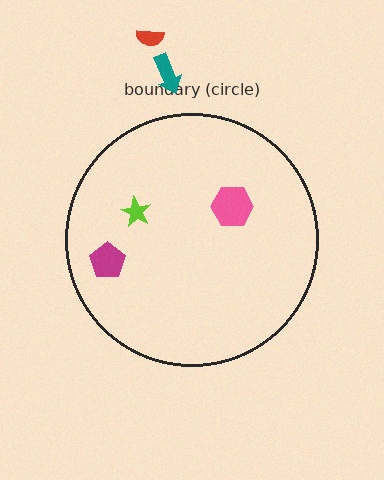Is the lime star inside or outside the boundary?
Inside.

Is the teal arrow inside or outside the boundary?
Outside.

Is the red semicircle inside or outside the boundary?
Outside.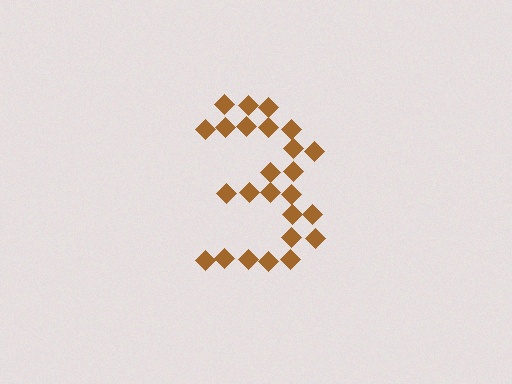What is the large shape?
The large shape is the digit 3.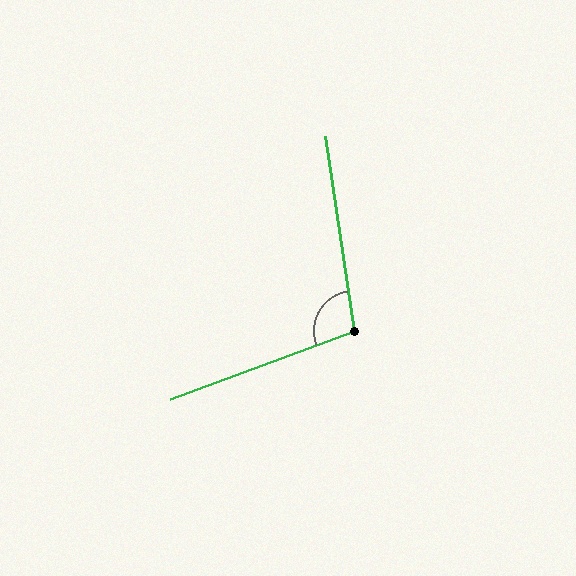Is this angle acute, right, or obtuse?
It is obtuse.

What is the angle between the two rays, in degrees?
Approximately 102 degrees.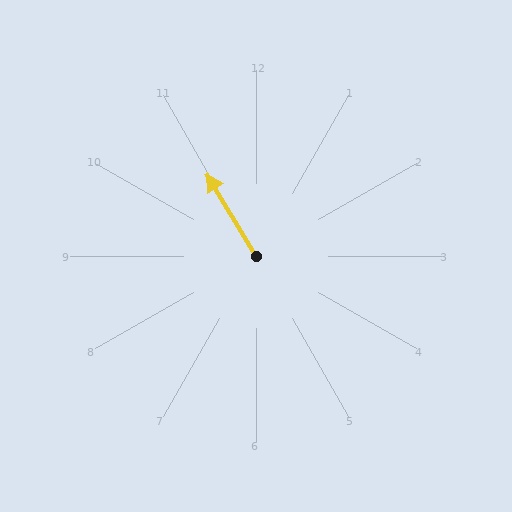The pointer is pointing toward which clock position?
Roughly 11 o'clock.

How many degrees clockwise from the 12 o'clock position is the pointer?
Approximately 329 degrees.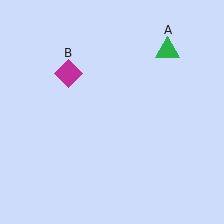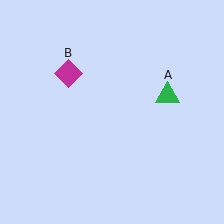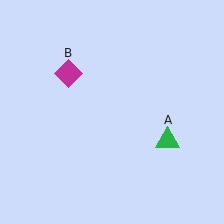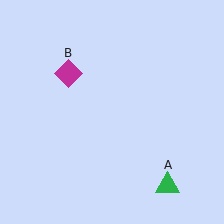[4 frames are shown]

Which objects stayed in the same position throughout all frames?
Magenta diamond (object B) remained stationary.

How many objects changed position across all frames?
1 object changed position: green triangle (object A).